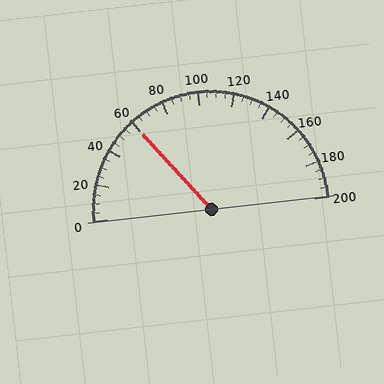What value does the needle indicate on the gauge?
The needle indicates approximately 60.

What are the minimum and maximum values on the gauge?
The gauge ranges from 0 to 200.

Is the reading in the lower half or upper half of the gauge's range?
The reading is in the lower half of the range (0 to 200).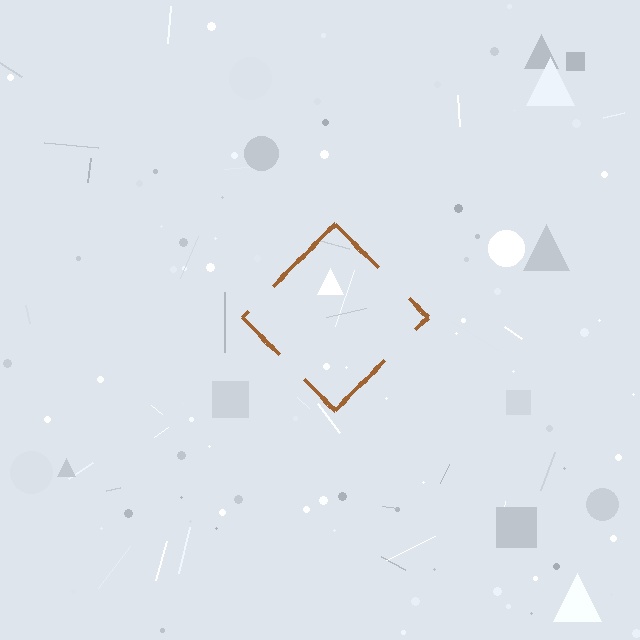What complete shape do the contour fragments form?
The contour fragments form a diamond.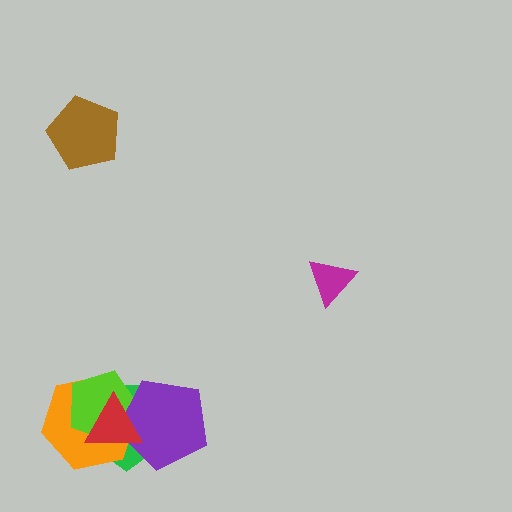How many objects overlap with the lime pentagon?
4 objects overlap with the lime pentagon.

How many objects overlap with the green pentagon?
4 objects overlap with the green pentagon.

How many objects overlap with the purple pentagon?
4 objects overlap with the purple pentagon.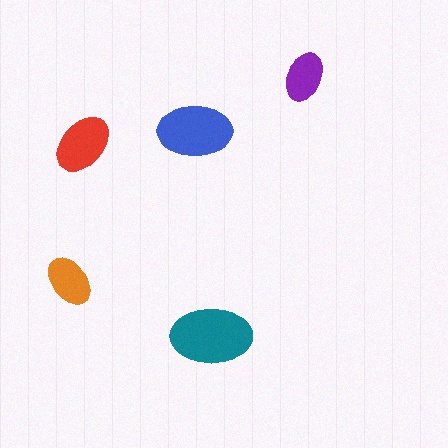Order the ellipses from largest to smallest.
the teal one, the blue one, the red one, the orange one, the purple one.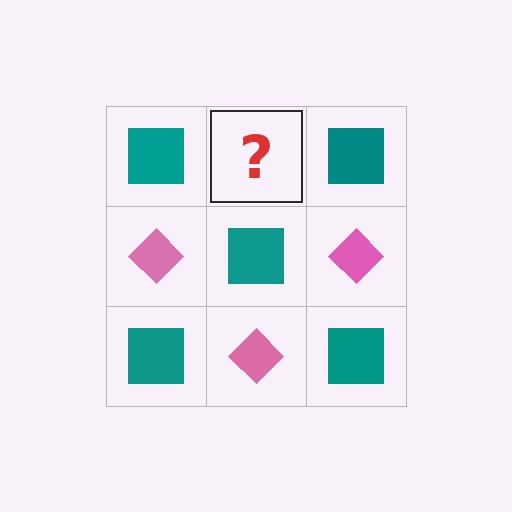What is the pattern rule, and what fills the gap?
The rule is that it alternates teal square and pink diamond in a checkerboard pattern. The gap should be filled with a pink diamond.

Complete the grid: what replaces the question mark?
The question mark should be replaced with a pink diamond.